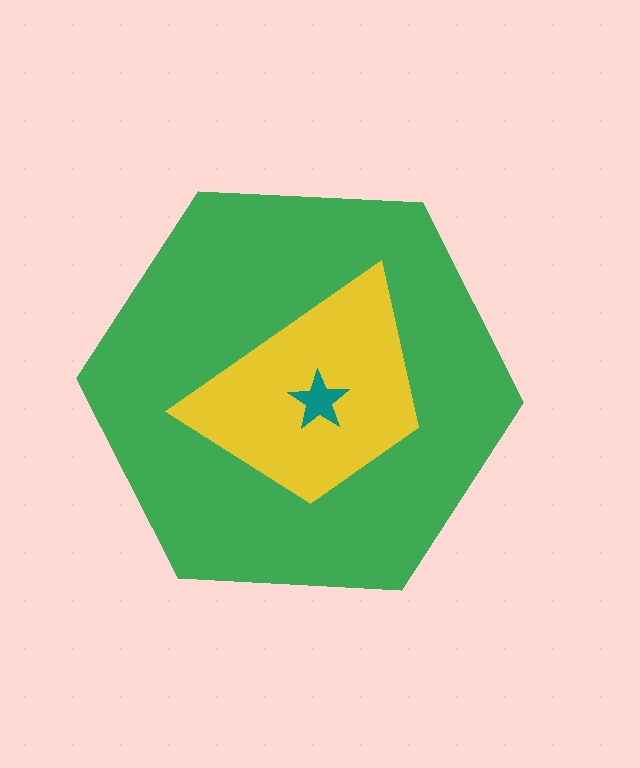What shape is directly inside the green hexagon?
The yellow trapezoid.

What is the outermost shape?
The green hexagon.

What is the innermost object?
The teal star.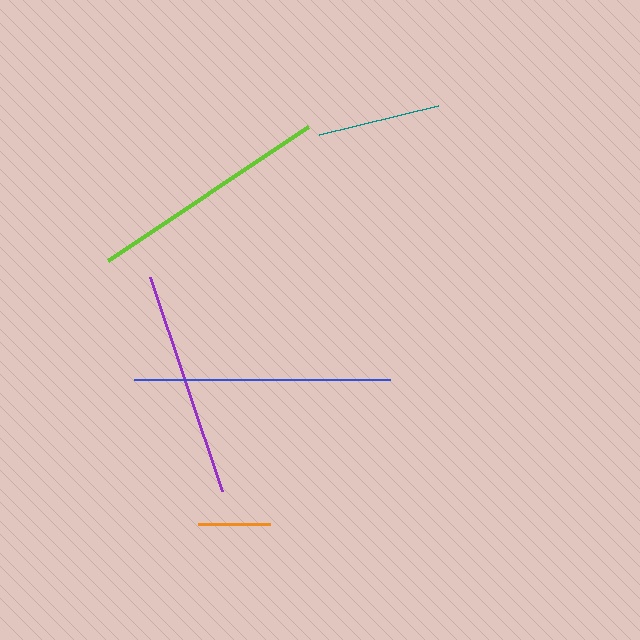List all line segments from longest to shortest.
From longest to shortest: blue, lime, purple, teal, orange.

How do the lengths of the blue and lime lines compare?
The blue and lime lines are approximately the same length.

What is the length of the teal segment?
The teal segment is approximately 122 pixels long.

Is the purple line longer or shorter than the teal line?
The purple line is longer than the teal line.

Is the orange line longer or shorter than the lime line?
The lime line is longer than the orange line.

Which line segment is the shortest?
The orange line is the shortest at approximately 72 pixels.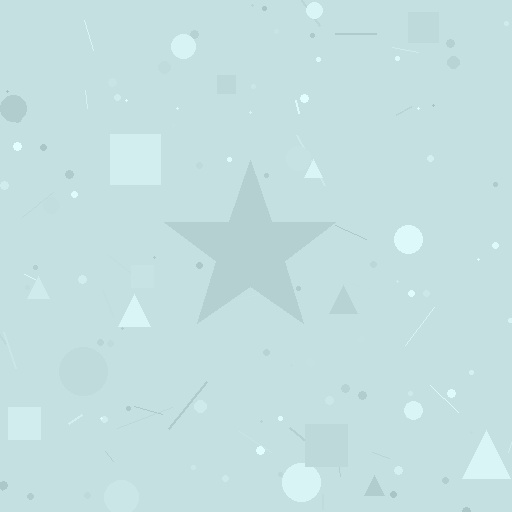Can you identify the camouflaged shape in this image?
The camouflaged shape is a star.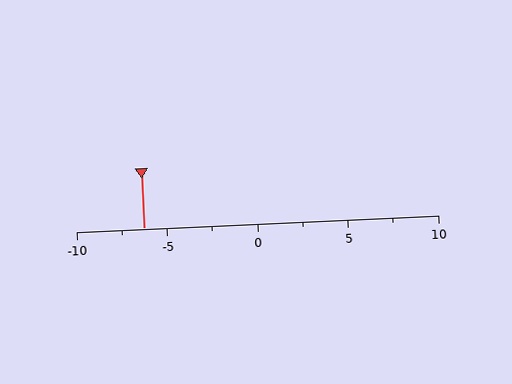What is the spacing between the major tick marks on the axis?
The major ticks are spaced 5 apart.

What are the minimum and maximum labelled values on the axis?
The axis runs from -10 to 10.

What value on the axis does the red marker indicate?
The marker indicates approximately -6.2.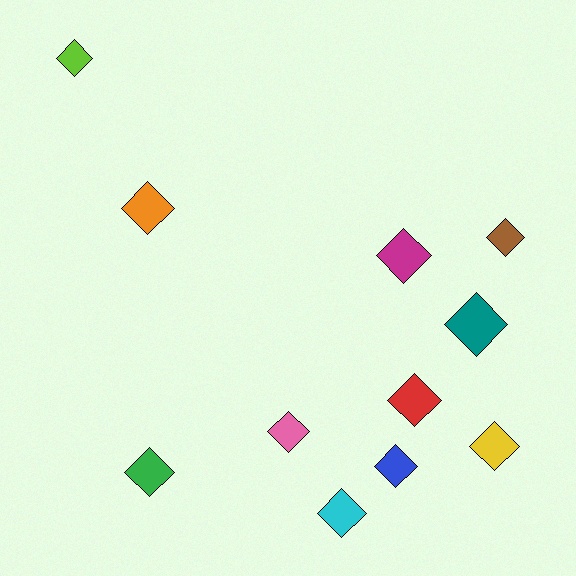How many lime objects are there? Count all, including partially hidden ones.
There is 1 lime object.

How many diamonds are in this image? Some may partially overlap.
There are 11 diamonds.